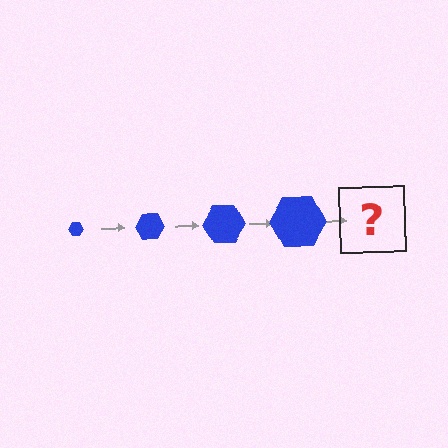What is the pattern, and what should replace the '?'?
The pattern is that the hexagon gets progressively larger each step. The '?' should be a blue hexagon, larger than the previous one.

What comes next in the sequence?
The next element should be a blue hexagon, larger than the previous one.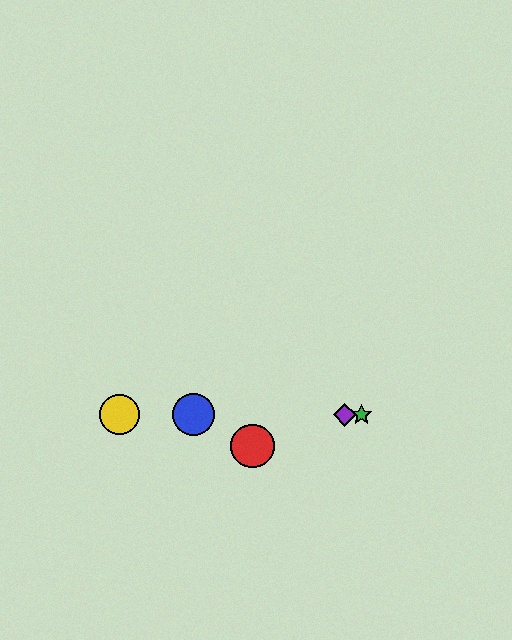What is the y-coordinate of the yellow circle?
The yellow circle is at y≈415.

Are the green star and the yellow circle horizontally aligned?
Yes, both are at y≈415.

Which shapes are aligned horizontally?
The blue circle, the green star, the yellow circle, the purple diamond are aligned horizontally.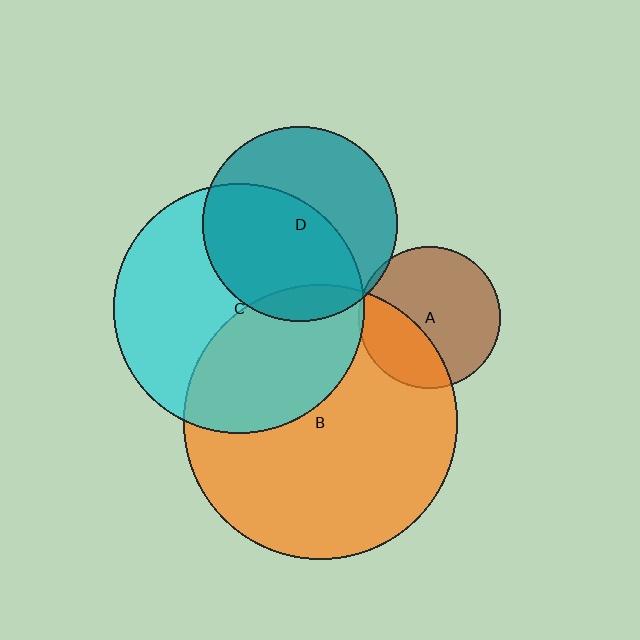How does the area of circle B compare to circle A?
Approximately 3.8 times.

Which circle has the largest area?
Circle B (orange).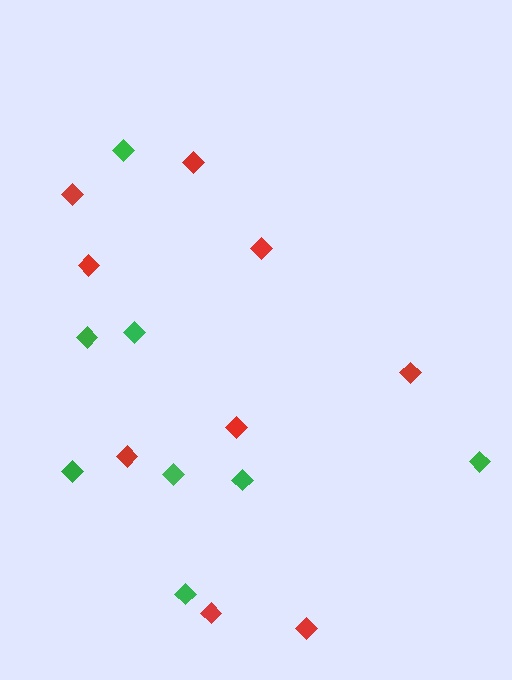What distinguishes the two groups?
There are 2 groups: one group of red diamonds (9) and one group of green diamonds (8).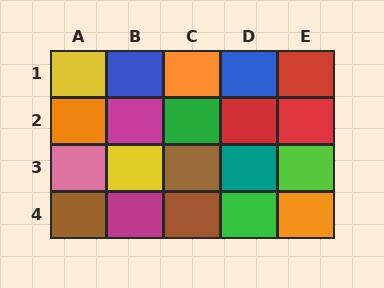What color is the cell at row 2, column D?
Red.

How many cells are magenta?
2 cells are magenta.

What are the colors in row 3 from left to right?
Pink, yellow, brown, teal, lime.